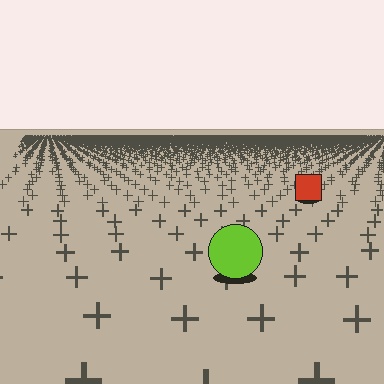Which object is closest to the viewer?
The lime circle is closest. The texture marks near it are larger and more spread out.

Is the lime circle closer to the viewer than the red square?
Yes. The lime circle is closer — you can tell from the texture gradient: the ground texture is coarser near it.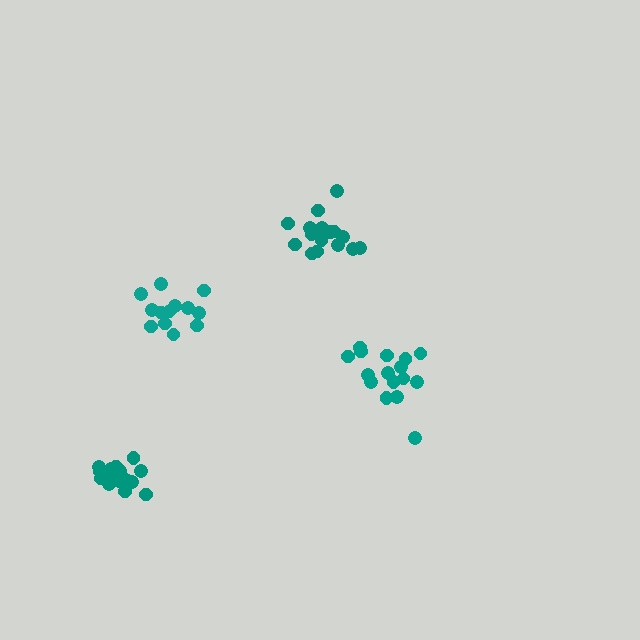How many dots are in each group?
Group 1: 16 dots, Group 2: 17 dots, Group 3: 13 dots, Group 4: 17 dots (63 total).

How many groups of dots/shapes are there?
There are 4 groups.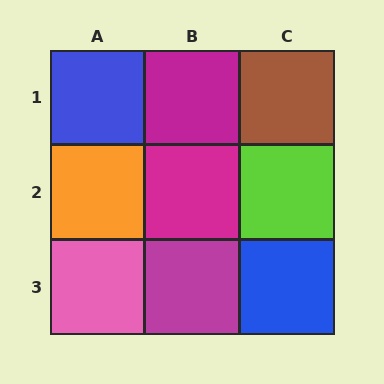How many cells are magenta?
3 cells are magenta.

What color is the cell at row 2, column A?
Orange.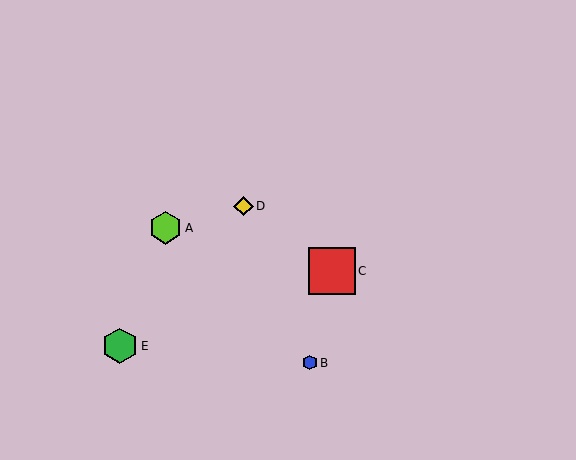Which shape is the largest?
The red square (labeled C) is the largest.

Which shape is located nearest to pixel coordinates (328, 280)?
The red square (labeled C) at (332, 271) is nearest to that location.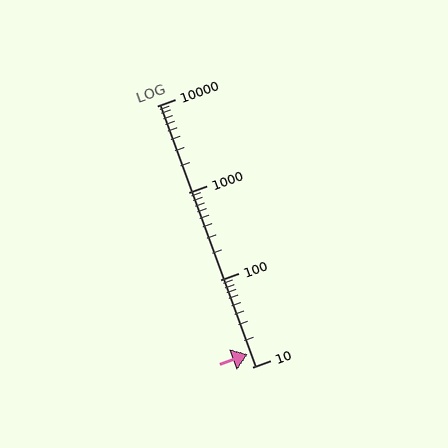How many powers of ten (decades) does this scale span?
The scale spans 3 decades, from 10 to 10000.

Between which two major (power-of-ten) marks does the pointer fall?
The pointer is between 10 and 100.